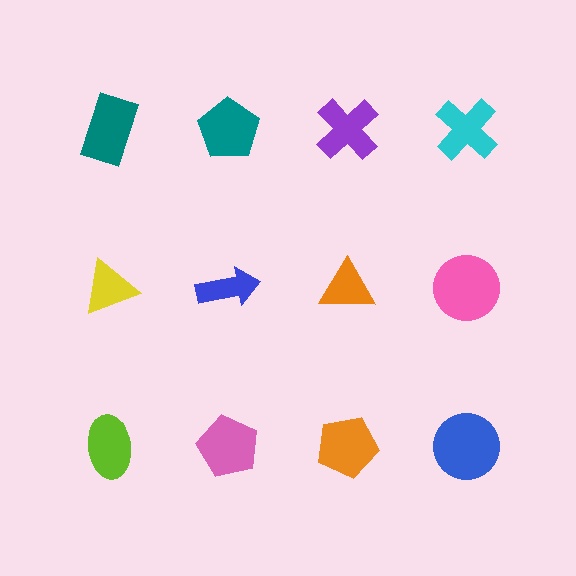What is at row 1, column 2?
A teal pentagon.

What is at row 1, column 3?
A purple cross.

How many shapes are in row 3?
4 shapes.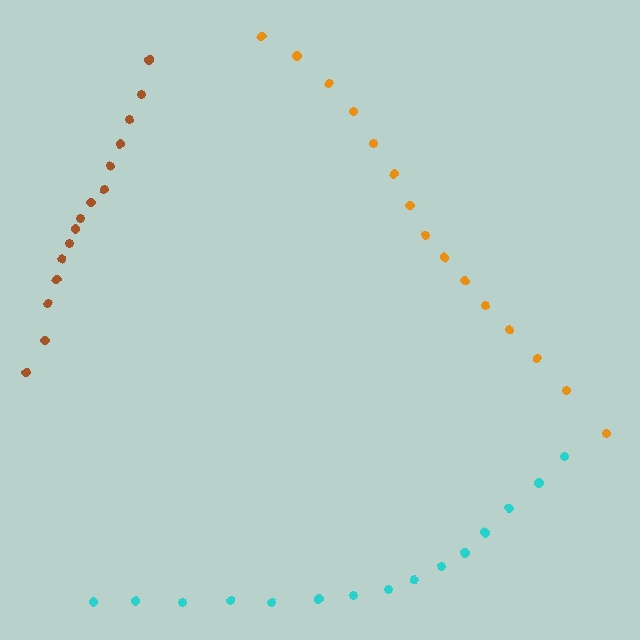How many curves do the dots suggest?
There are 3 distinct paths.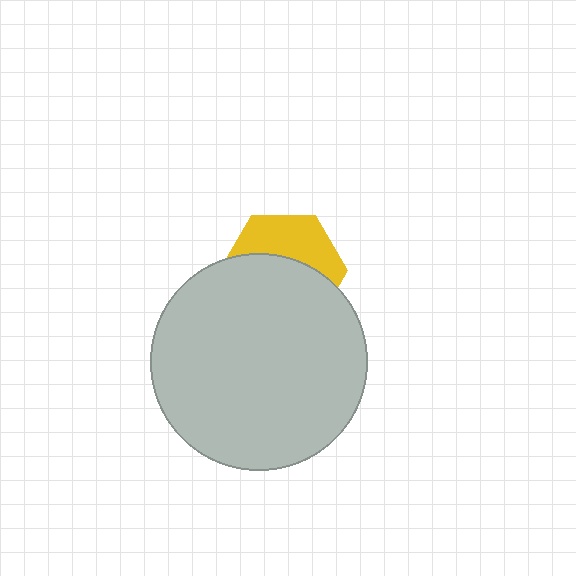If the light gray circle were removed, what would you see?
You would see the complete yellow hexagon.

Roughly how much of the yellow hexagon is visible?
A small part of it is visible (roughly 40%).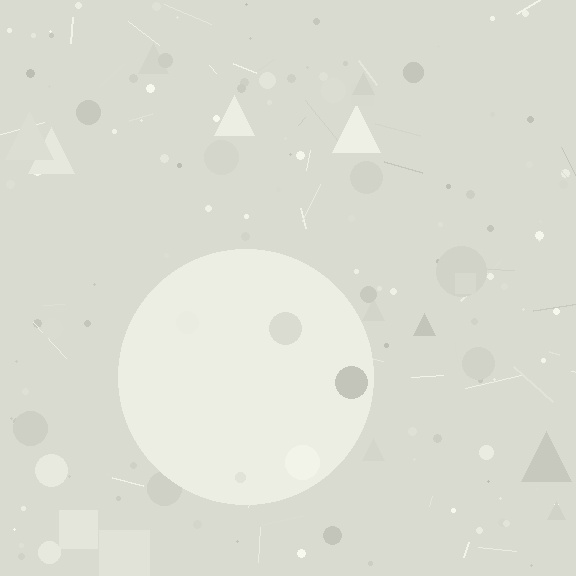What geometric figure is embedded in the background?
A circle is embedded in the background.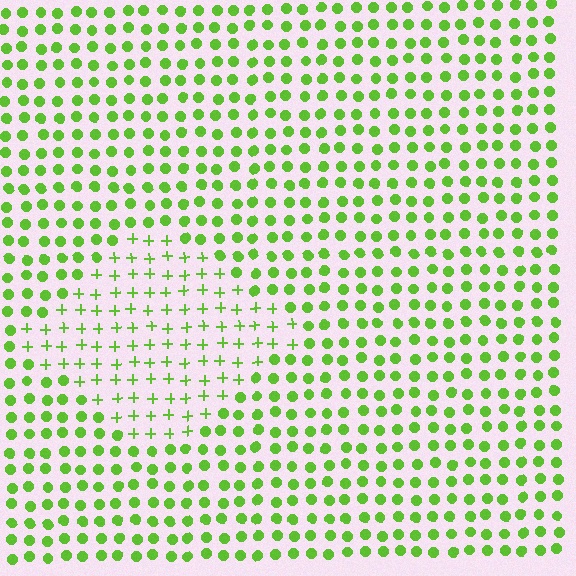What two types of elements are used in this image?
The image uses plus signs inside the diamond region and circles outside it.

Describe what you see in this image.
The image is filled with small lime elements arranged in a uniform grid. A diamond-shaped region contains plus signs, while the surrounding area contains circles. The boundary is defined purely by the change in element shape.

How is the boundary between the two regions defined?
The boundary is defined by a change in element shape: plus signs inside vs. circles outside. All elements share the same color and spacing.